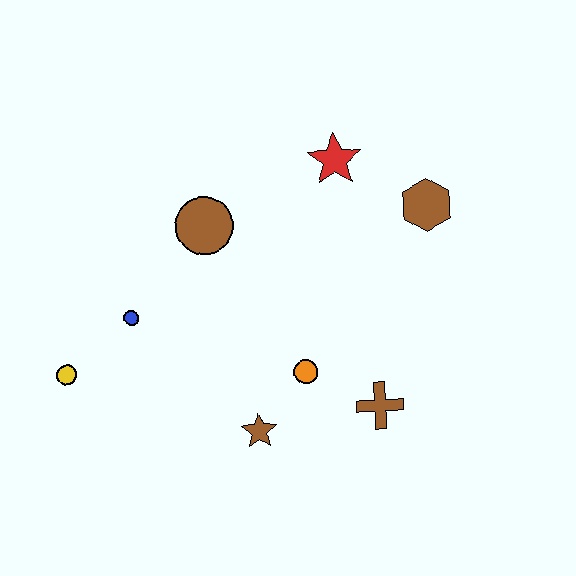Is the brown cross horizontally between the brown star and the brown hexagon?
Yes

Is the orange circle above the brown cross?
Yes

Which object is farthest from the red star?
The yellow circle is farthest from the red star.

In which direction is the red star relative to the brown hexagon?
The red star is to the left of the brown hexagon.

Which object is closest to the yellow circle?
The blue circle is closest to the yellow circle.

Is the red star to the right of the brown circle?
Yes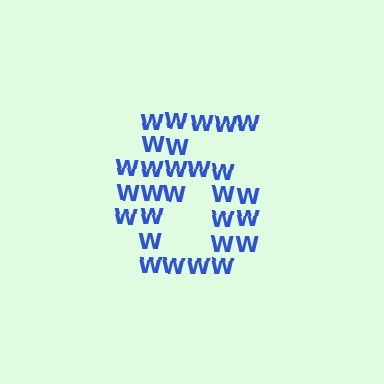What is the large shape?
The large shape is the digit 6.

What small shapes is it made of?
It is made of small letter W's.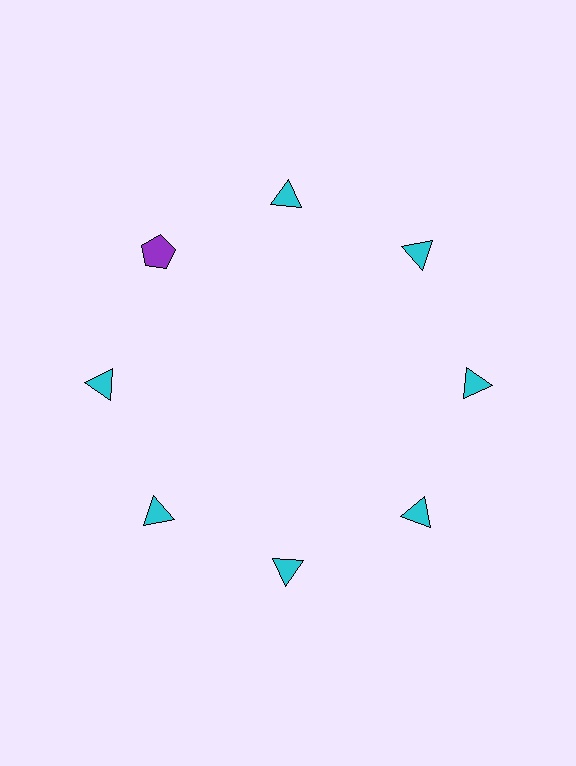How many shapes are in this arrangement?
There are 8 shapes arranged in a ring pattern.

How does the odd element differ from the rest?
It differs in both color (purple instead of cyan) and shape (pentagon instead of triangle).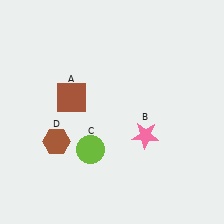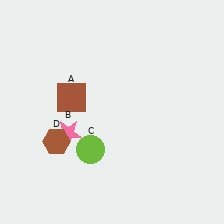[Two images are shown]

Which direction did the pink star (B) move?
The pink star (B) moved left.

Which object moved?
The pink star (B) moved left.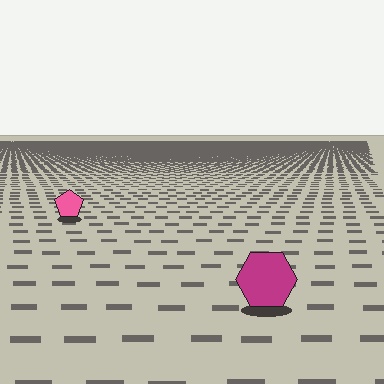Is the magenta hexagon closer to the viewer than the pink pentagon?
Yes. The magenta hexagon is closer — you can tell from the texture gradient: the ground texture is coarser near it.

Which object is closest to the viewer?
The magenta hexagon is closest. The texture marks near it are larger and more spread out.